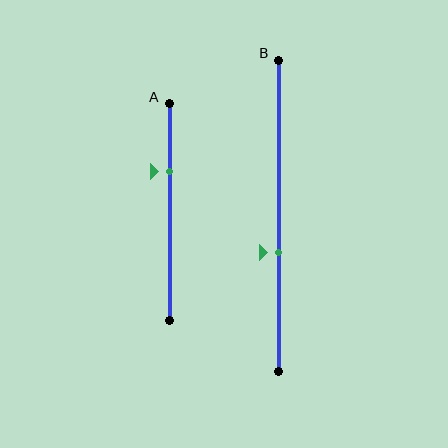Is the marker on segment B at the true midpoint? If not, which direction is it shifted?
No, the marker on segment B is shifted downward by about 12% of the segment length.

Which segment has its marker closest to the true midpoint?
Segment B has its marker closest to the true midpoint.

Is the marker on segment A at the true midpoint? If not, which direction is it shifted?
No, the marker on segment A is shifted upward by about 19% of the segment length.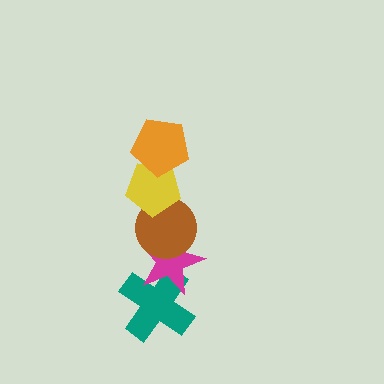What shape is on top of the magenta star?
The brown circle is on top of the magenta star.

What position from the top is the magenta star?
The magenta star is 4th from the top.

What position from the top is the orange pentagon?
The orange pentagon is 1st from the top.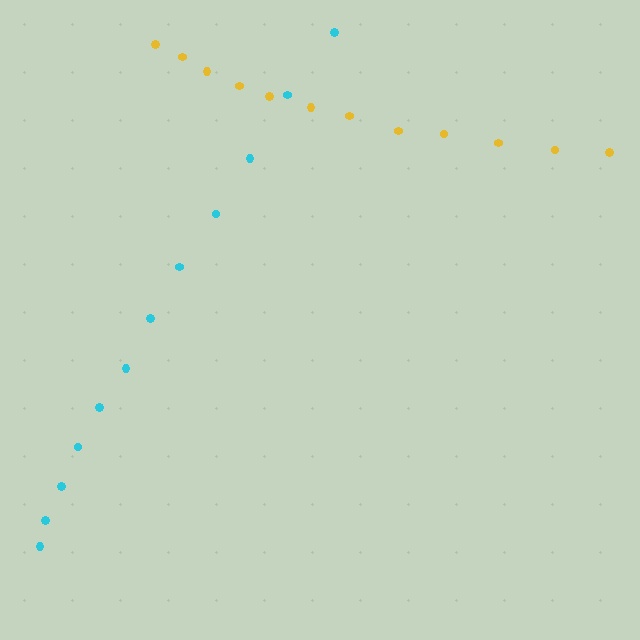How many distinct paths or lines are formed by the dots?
There are 2 distinct paths.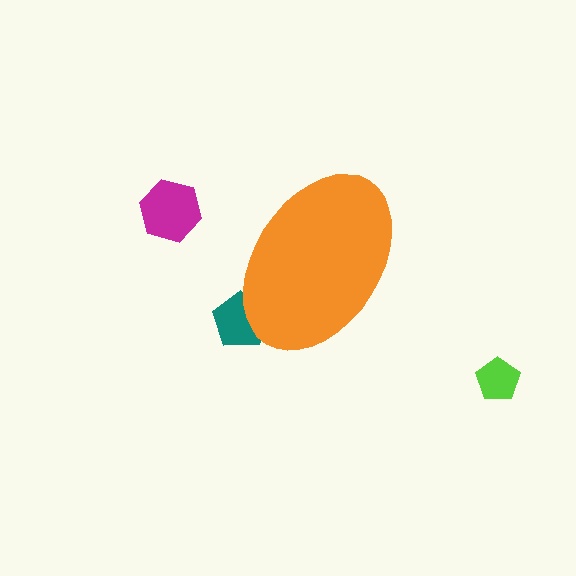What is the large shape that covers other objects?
An orange ellipse.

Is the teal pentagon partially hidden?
Yes, the teal pentagon is partially hidden behind the orange ellipse.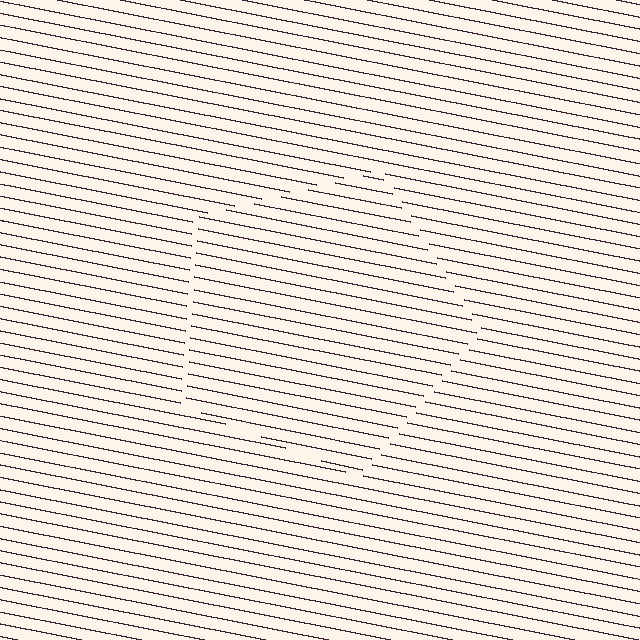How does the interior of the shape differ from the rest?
The interior of the shape contains the same grating, shifted by half a period — the contour is defined by the phase discontinuity where line-ends from the inner and outer gratings abut.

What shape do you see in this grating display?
An illusory pentagon. The interior of the shape contains the same grating, shifted by half a period — the contour is defined by the phase discontinuity where line-ends from the inner and outer gratings abut.